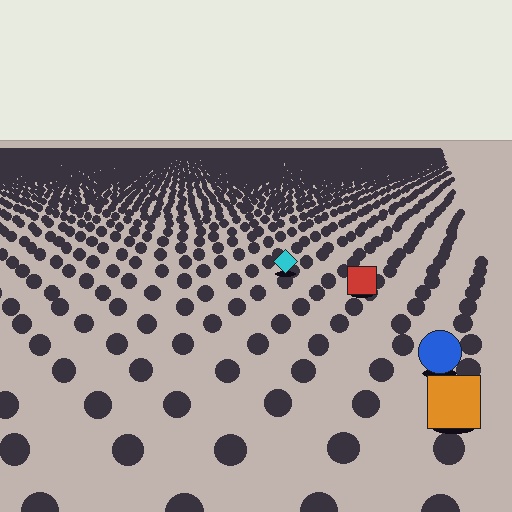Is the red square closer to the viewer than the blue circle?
No. The blue circle is closer — you can tell from the texture gradient: the ground texture is coarser near it.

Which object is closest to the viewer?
The orange square is closest. The texture marks near it are larger and more spread out.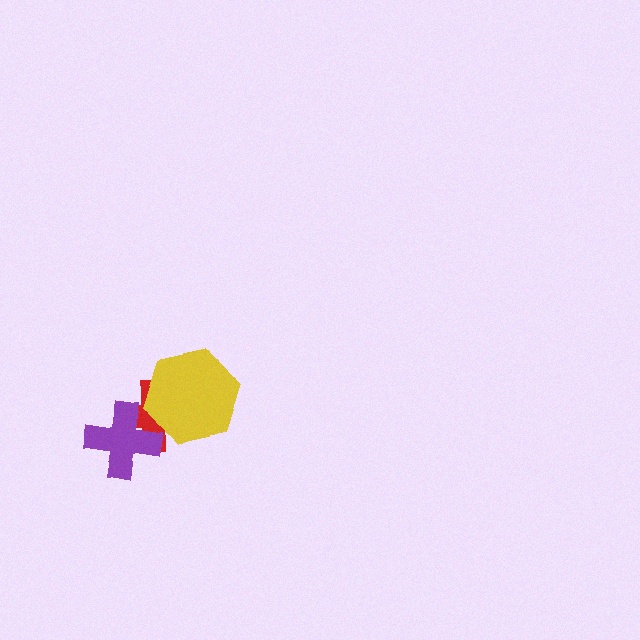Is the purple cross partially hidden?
No, no other shape covers it.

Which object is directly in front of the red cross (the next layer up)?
The yellow hexagon is directly in front of the red cross.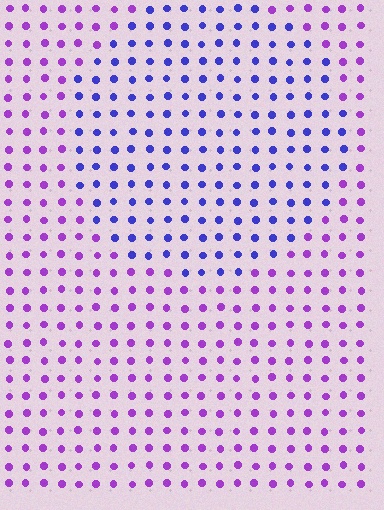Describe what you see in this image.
The image is filled with small purple elements in a uniform arrangement. A circle-shaped region is visible where the elements are tinted to a slightly different hue, forming a subtle color boundary.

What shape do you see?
I see a circle.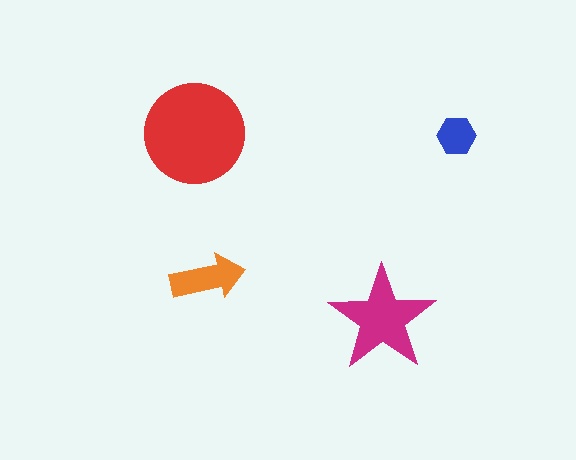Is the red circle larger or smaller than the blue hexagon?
Larger.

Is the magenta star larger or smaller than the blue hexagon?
Larger.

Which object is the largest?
The red circle.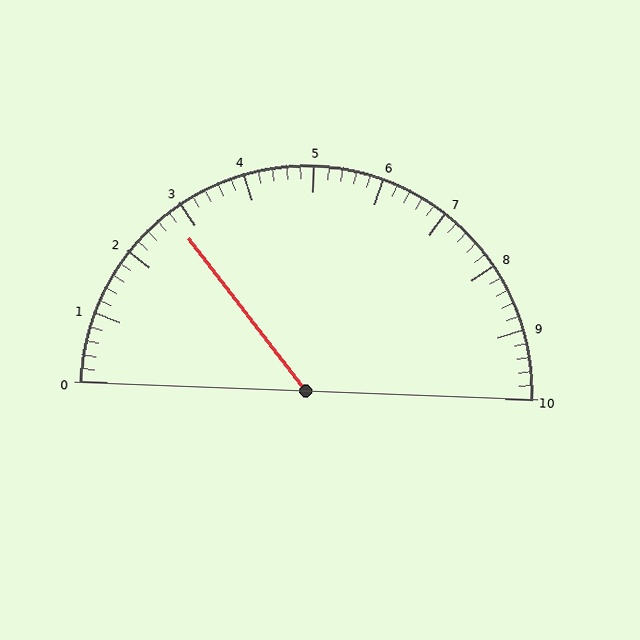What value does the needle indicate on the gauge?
The needle indicates approximately 2.8.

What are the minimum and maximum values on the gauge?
The gauge ranges from 0 to 10.